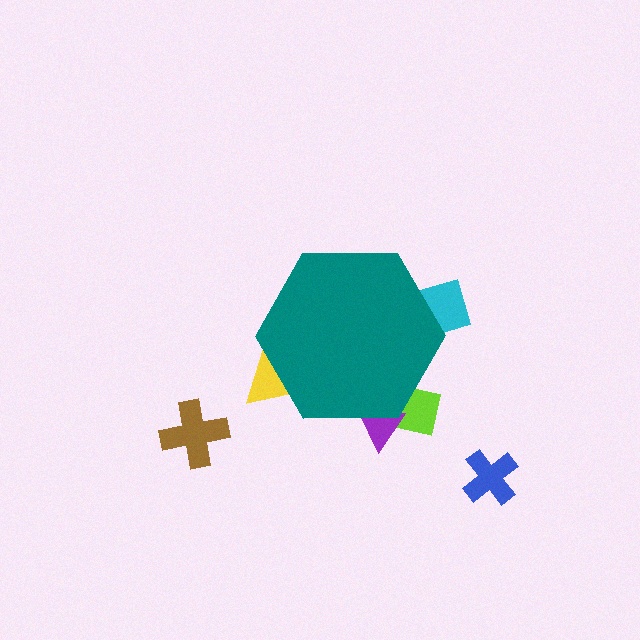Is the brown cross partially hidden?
No, the brown cross is fully visible.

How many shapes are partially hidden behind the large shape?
4 shapes are partially hidden.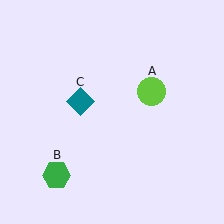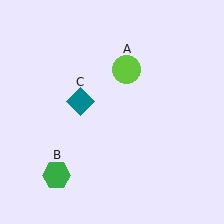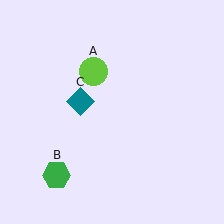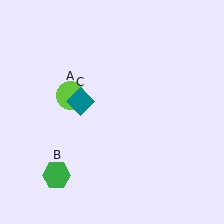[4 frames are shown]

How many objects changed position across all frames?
1 object changed position: lime circle (object A).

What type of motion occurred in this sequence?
The lime circle (object A) rotated counterclockwise around the center of the scene.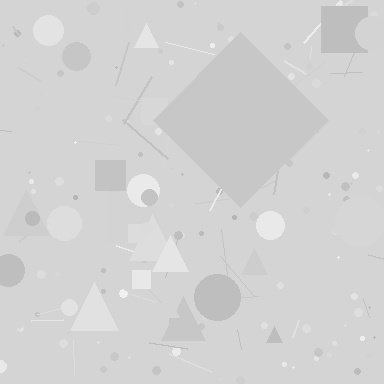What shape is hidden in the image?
A diamond is hidden in the image.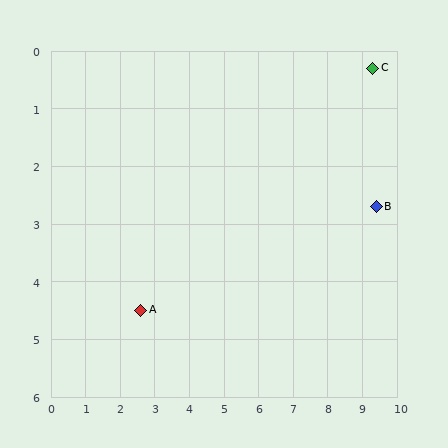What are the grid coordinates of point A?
Point A is at approximately (2.6, 4.5).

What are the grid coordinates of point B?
Point B is at approximately (9.4, 2.7).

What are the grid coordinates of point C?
Point C is at approximately (9.3, 0.3).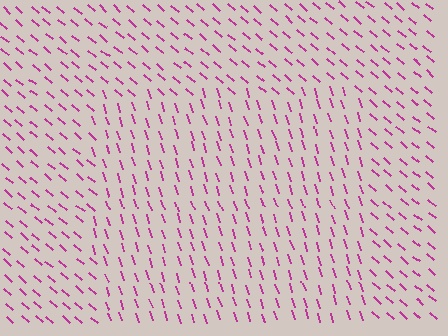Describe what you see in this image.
The image is filled with small magenta line segments. A rectangle region in the image has lines oriented differently from the surrounding lines, creating a visible texture boundary.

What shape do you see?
I see a rectangle.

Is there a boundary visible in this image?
Yes, there is a texture boundary formed by a change in line orientation.